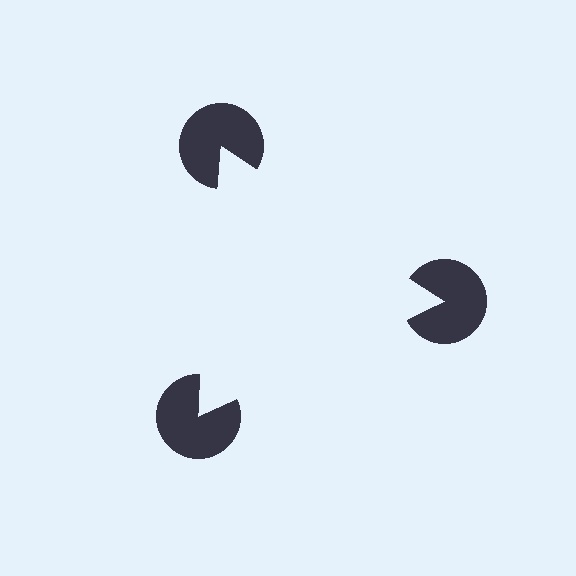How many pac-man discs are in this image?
There are 3 — one at each vertex of the illusory triangle.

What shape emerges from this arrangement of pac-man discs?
An illusory triangle — its edges are inferred from the aligned wedge cuts in the pac-man discs, not physically drawn.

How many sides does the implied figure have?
3 sides.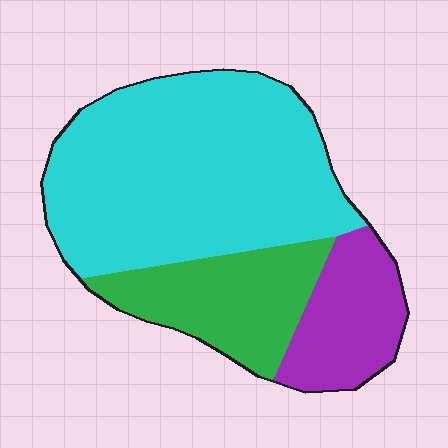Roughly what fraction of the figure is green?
Green takes up less than a quarter of the figure.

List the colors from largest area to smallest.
From largest to smallest: cyan, green, purple.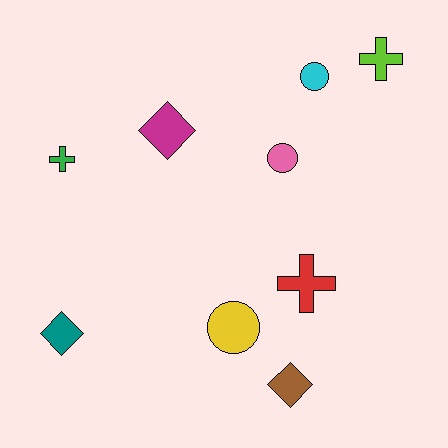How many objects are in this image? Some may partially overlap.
There are 9 objects.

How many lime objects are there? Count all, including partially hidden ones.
There is 1 lime object.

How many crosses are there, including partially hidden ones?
There are 3 crosses.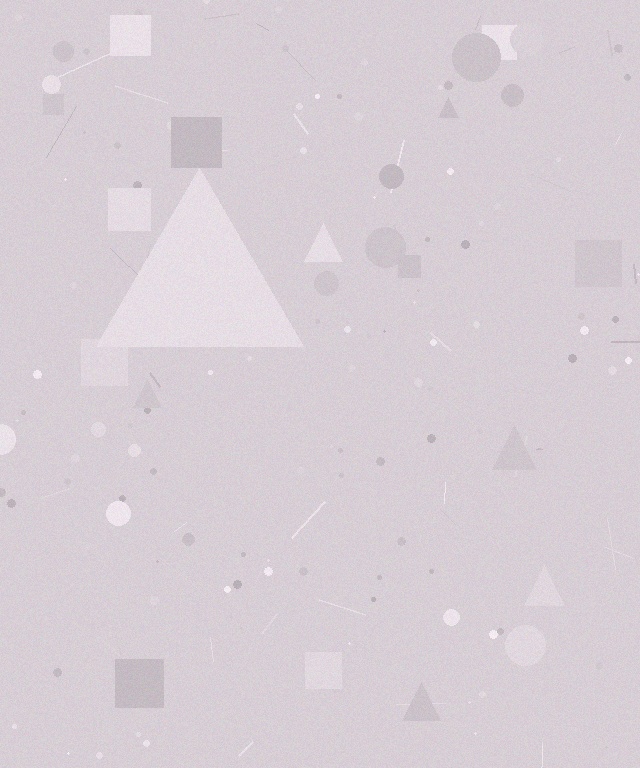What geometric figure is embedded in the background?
A triangle is embedded in the background.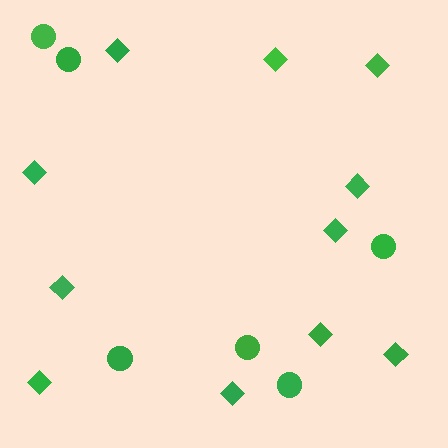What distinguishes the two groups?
There are 2 groups: one group of circles (6) and one group of diamonds (11).